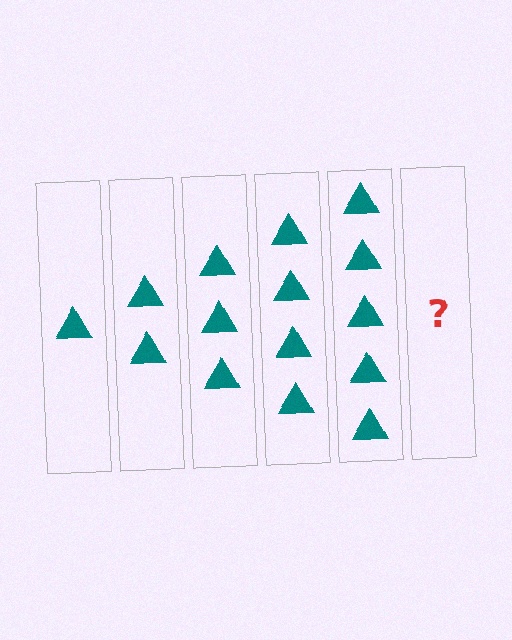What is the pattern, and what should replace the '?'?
The pattern is that each step adds one more triangle. The '?' should be 6 triangles.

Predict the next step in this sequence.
The next step is 6 triangles.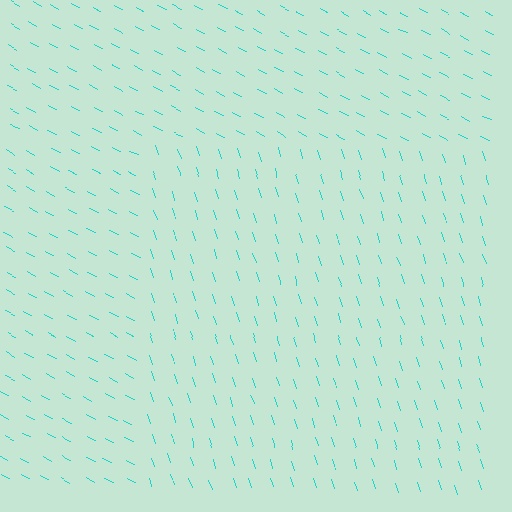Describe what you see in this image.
The image is filled with small cyan line segments. A rectangle region in the image has lines oriented differently from the surrounding lines, creating a visible texture boundary.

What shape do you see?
I see a rectangle.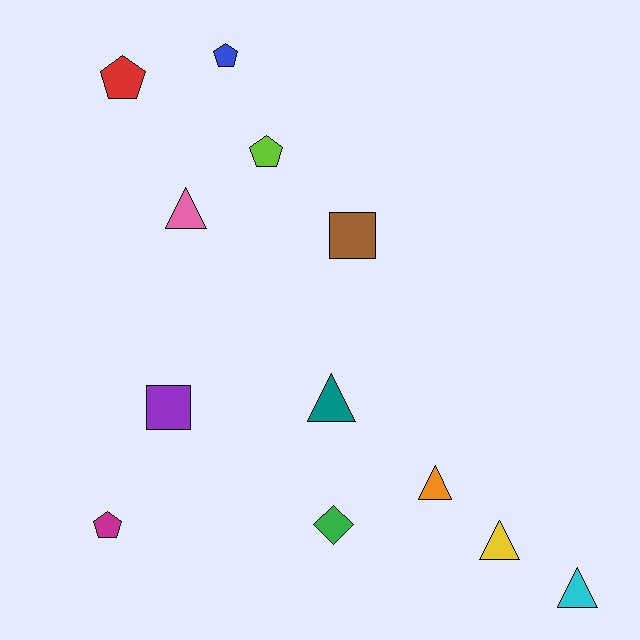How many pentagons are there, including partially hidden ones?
There are 4 pentagons.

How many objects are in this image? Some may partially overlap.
There are 12 objects.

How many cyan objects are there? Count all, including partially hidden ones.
There is 1 cyan object.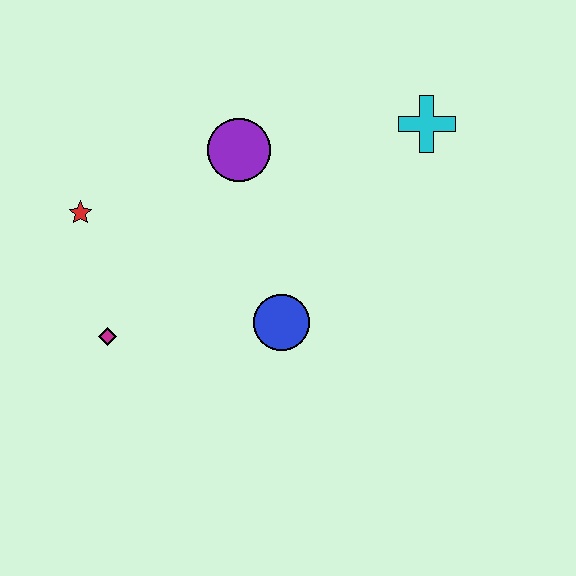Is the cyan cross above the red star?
Yes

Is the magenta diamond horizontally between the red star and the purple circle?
Yes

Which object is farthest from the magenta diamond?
The cyan cross is farthest from the magenta diamond.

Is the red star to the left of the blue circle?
Yes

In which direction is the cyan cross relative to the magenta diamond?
The cyan cross is to the right of the magenta diamond.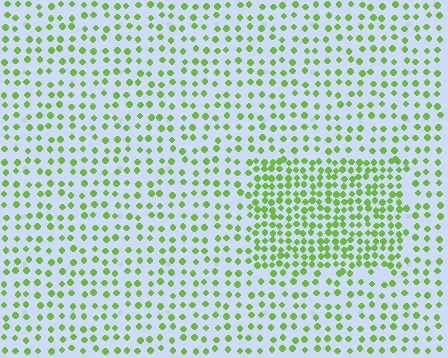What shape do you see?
I see a rectangle.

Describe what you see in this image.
The image contains small lime elements arranged at two different densities. A rectangle-shaped region is visible where the elements are more densely packed than the surrounding area.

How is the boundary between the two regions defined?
The boundary is defined by a change in element density (approximately 2.0x ratio). All elements are the same color, size, and shape.